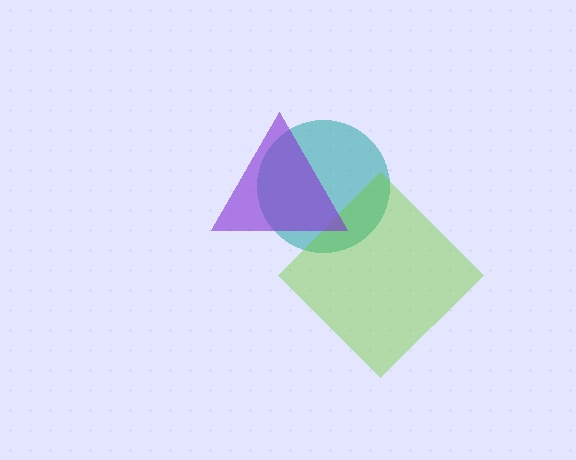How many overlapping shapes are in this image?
There are 3 overlapping shapes in the image.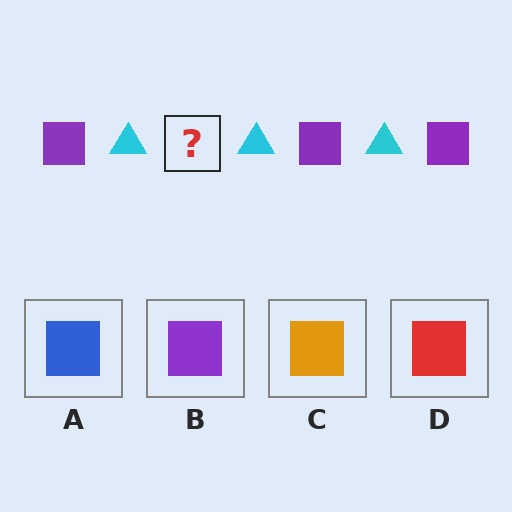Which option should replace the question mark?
Option B.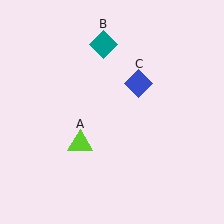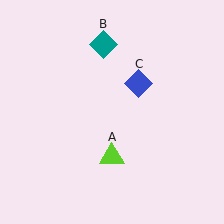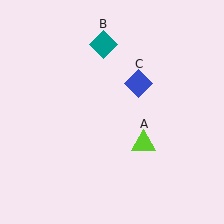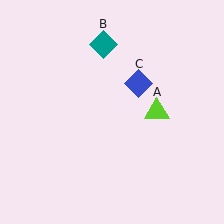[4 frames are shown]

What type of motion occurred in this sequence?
The lime triangle (object A) rotated counterclockwise around the center of the scene.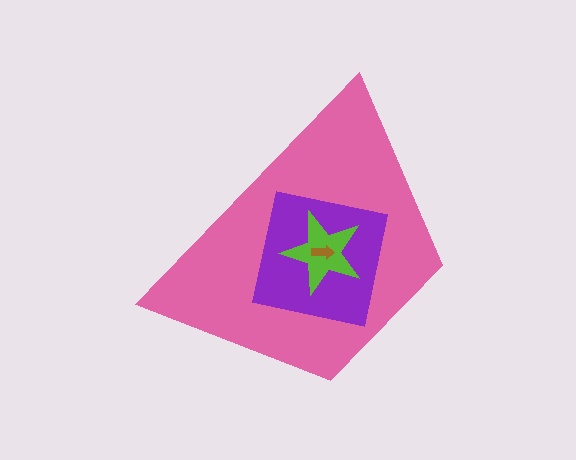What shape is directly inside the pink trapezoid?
The purple square.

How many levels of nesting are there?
4.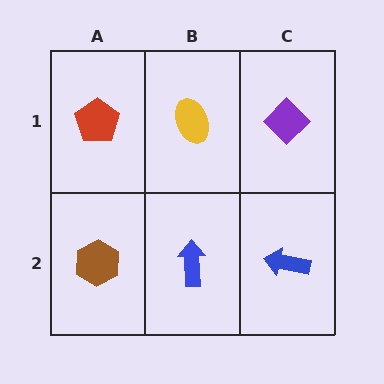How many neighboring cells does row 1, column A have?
2.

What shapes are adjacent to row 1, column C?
A blue arrow (row 2, column C), a yellow ellipse (row 1, column B).